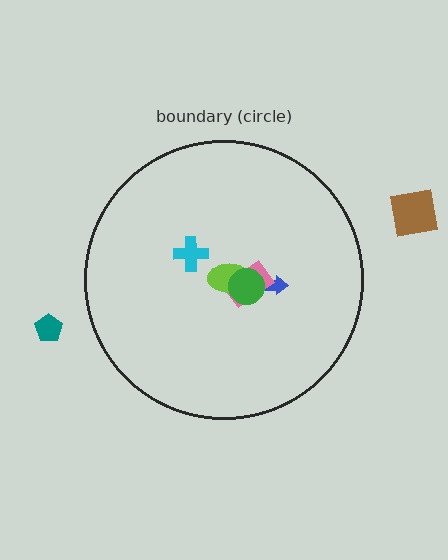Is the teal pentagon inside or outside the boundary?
Outside.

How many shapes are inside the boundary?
5 inside, 2 outside.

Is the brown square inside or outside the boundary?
Outside.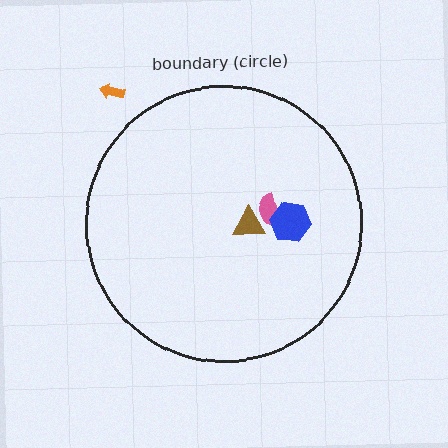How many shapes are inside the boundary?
3 inside, 1 outside.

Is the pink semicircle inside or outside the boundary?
Inside.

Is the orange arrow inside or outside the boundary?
Outside.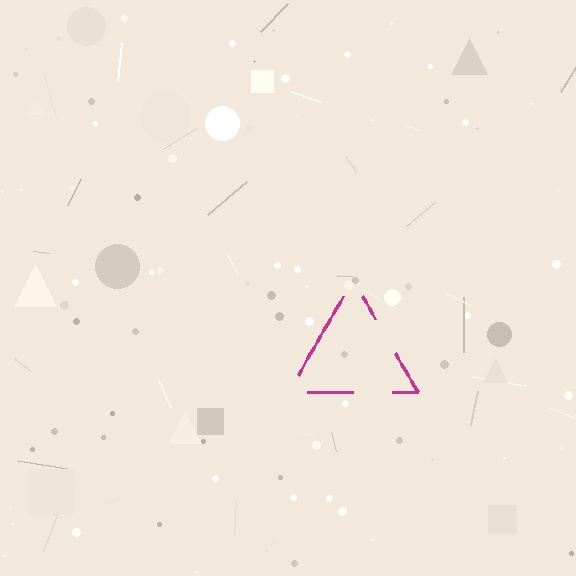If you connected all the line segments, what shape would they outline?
They would outline a triangle.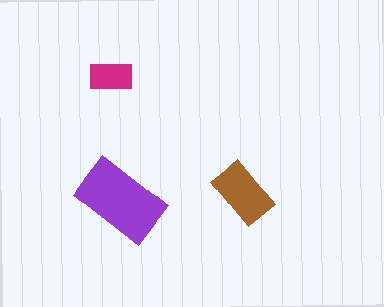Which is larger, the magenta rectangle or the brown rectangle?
The brown one.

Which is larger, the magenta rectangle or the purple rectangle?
The purple one.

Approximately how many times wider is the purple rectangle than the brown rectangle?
About 1.5 times wider.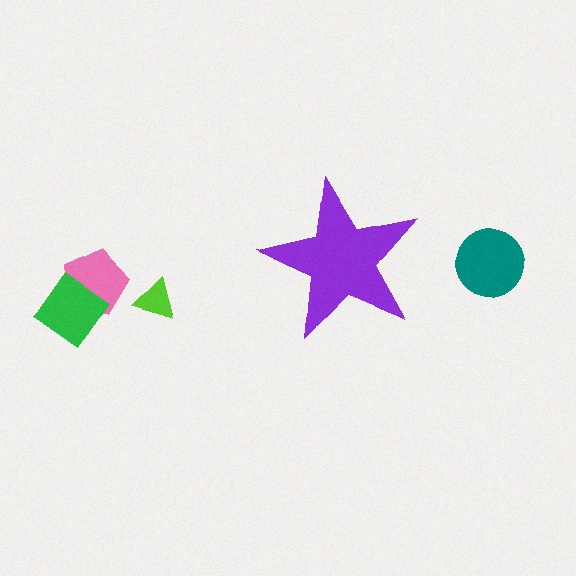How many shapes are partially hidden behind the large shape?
0 shapes are partially hidden.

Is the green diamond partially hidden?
No, the green diamond is fully visible.